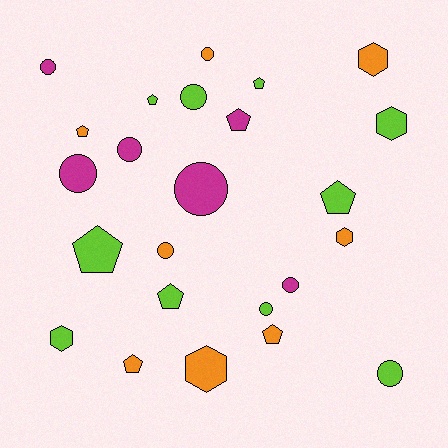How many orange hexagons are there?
There are 3 orange hexagons.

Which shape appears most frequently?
Circle, with 10 objects.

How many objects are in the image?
There are 24 objects.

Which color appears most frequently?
Lime, with 10 objects.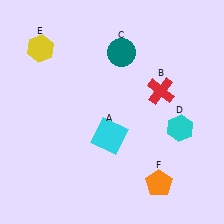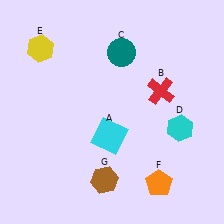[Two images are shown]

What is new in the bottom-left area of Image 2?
A brown hexagon (G) was added in the bottom-left area of Image 2.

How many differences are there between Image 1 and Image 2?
There is 1 difference between the two images.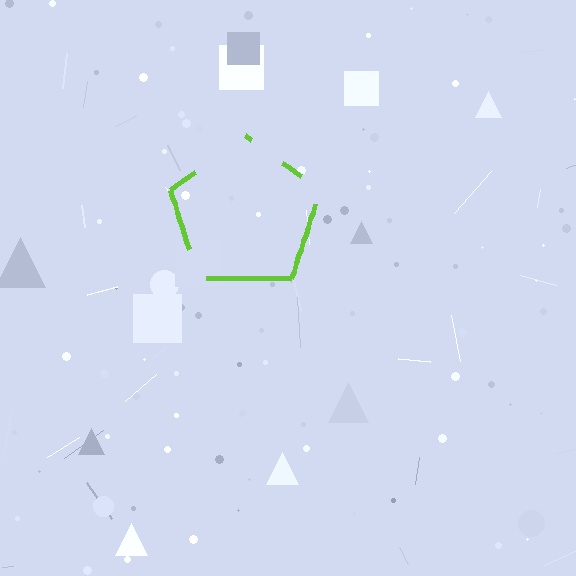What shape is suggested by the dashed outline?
The dashed outline suggests a pentagon.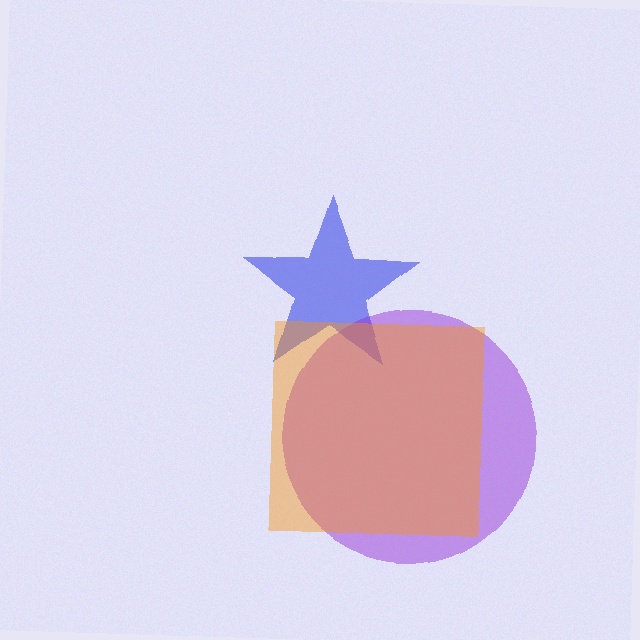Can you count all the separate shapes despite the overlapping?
Yes, there are 3 separate shapes.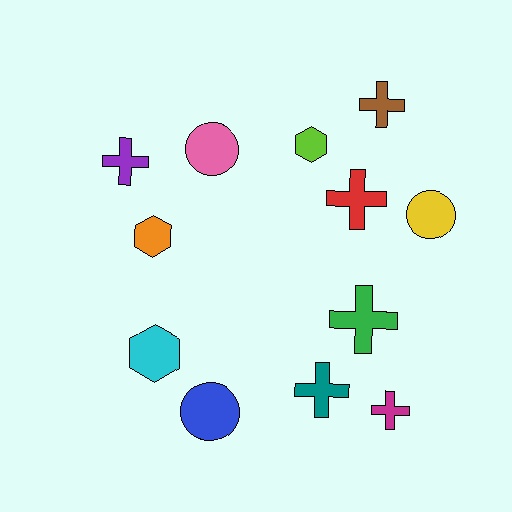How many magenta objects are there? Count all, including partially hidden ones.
There is 1 magenta object.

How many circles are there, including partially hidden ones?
There are 3 circles.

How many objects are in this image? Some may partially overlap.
There are 12 objects.